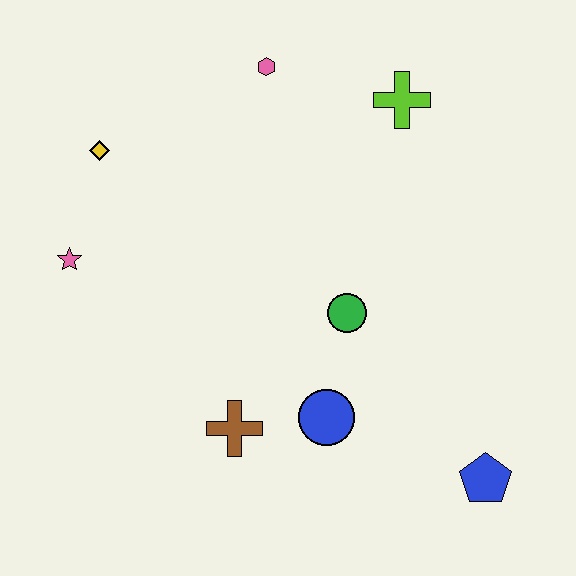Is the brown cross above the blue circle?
No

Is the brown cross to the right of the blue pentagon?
No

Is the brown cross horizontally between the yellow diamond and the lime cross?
Yes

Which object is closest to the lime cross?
The pink hexagon is closest to the lime cross.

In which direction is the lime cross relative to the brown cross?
The lime cross is above the brown cross.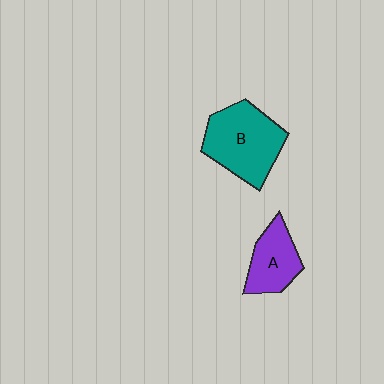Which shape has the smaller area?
Shape A (purple).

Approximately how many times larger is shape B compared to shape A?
Approximately 1.6 times.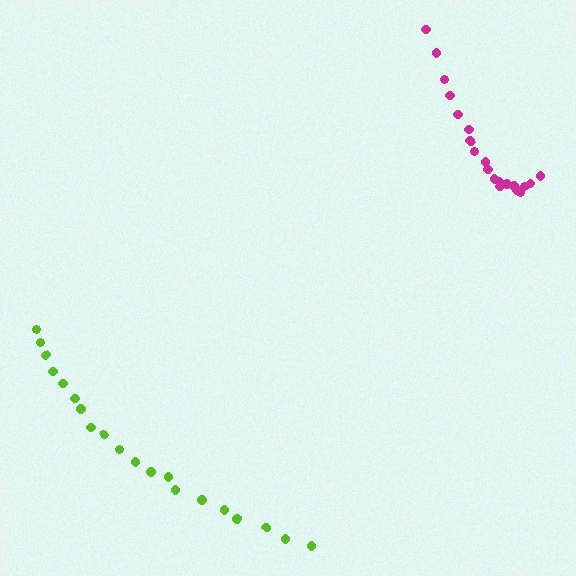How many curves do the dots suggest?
There are 2 distinct paths.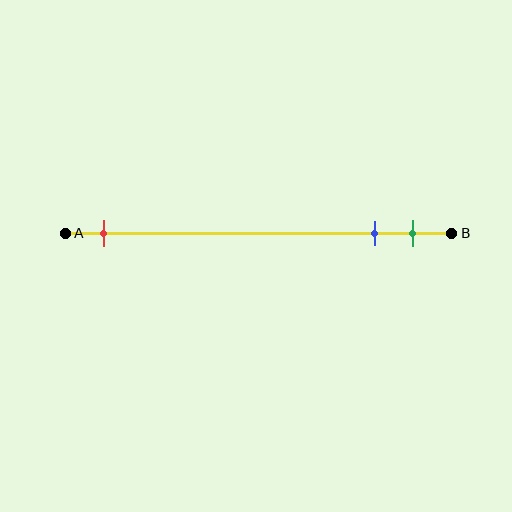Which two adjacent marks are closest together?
The blue and green marks are the closest adjacent pair.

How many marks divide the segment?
There are 3 marks dividing the segment.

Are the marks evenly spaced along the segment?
No, the marks are not evenly spaced.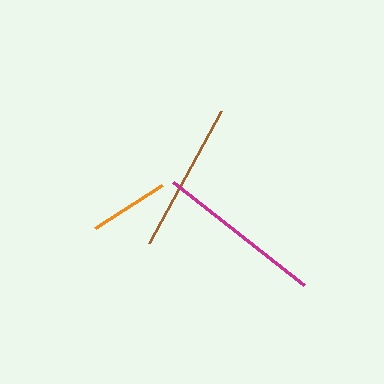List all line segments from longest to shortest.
From longest to shortest: magenta, brown, orange.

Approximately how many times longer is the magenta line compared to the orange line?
The magenta line is approximately 2.1 times the length of the orange line.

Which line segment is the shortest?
The orange line is the shortest at approximately 80 pixels.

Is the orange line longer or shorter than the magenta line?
The magenta line is longer than the orange line.